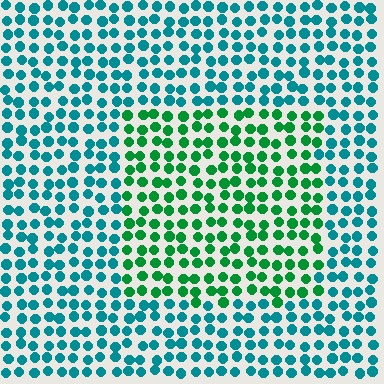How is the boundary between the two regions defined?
The boundary is defined purely by a slight shift in hue (about 43 degrees). Spacing, size, and orientation are identical on both sides.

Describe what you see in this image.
The image is filled with small teal elements in a uniform arrangement. A rectangle-shaped region is visible where the elements are tinted to a slightly different hue, forming a subtle color boundary.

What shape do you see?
I see a rectangle.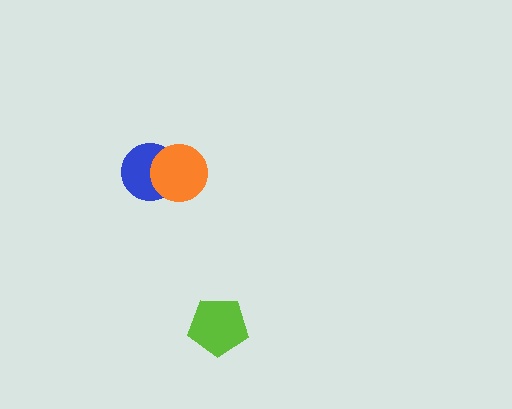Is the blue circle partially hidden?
Yes, it is partially covered by another shape.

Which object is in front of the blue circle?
The orange circle is in front of the blue circle.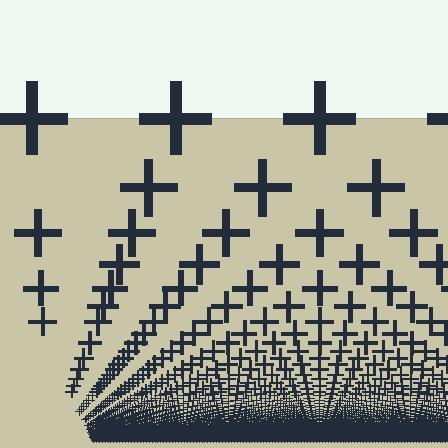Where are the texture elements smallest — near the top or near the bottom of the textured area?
Near the bottom.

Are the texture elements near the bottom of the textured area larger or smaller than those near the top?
Smaller. The gradient is inverted — elements near the bottom are smaller and denser.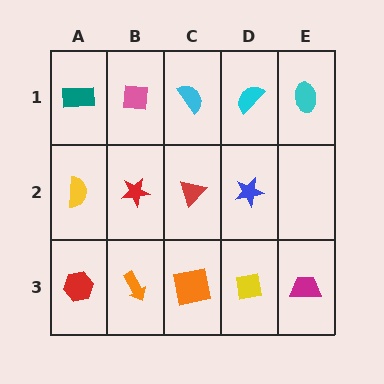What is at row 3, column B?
An orange arrow.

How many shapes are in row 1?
5 shapes.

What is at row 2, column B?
A red star.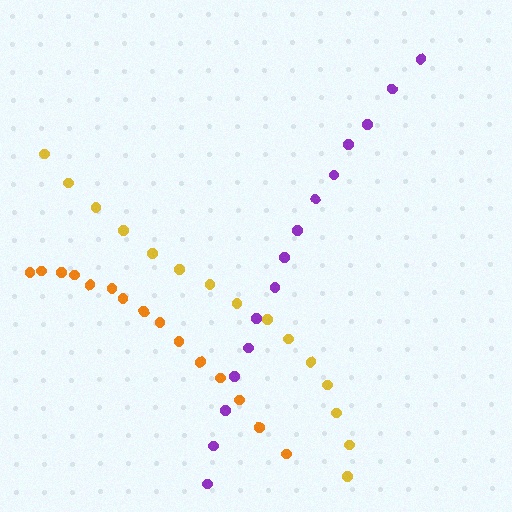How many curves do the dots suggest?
There are 3 distinct paths.